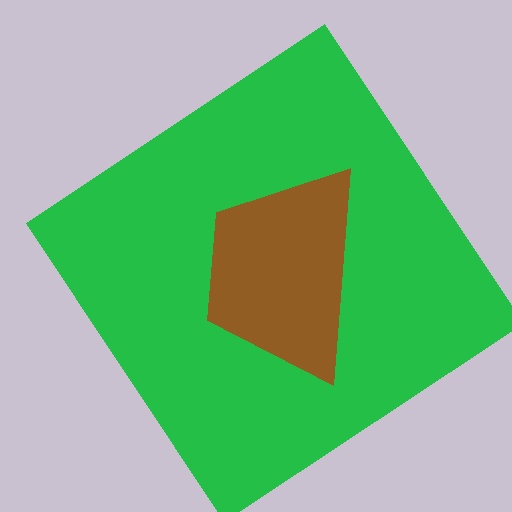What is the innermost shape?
The brown trapezoid.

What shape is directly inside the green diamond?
The brown trapezoid.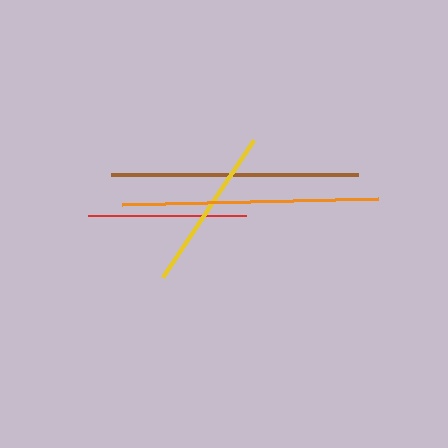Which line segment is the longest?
The orange line is the longest at approximately 255 pixels.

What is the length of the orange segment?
The orange segment is approximately 255 pixels long.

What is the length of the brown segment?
The brown segment is approximately 248 pixels long.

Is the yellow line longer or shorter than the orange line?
The orange line is longer than the yellow line.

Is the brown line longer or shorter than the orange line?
The orange line is longer than the brown line.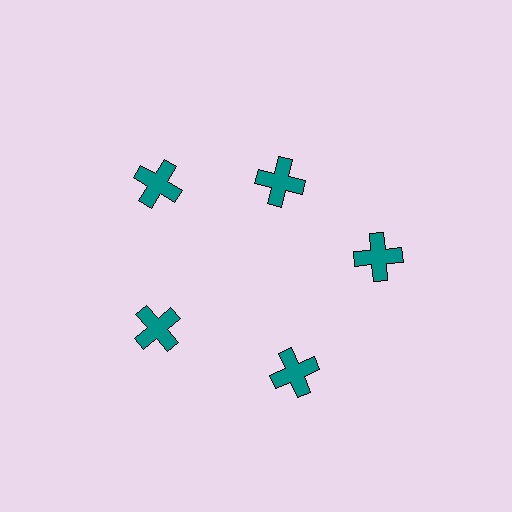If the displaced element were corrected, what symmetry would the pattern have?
It would have 5-fold rotational symmetry — the pattern would map onto itself every 72 degrees.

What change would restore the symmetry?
The symmetry would be restored by moving it outward, back onto the ring so that all 5 crosses sit at equal angles and equal distance from the center.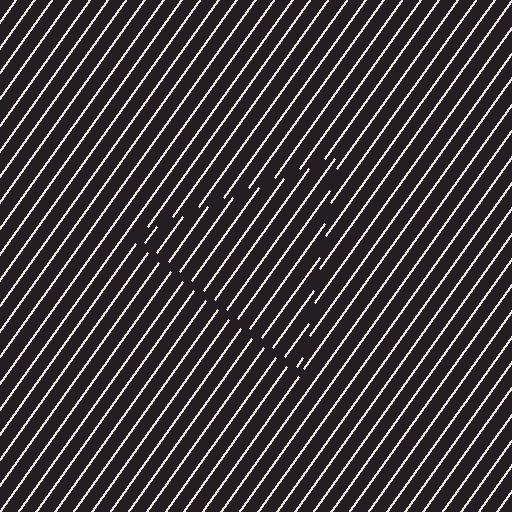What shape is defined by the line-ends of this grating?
An illusory triangle. The interior of the shape contains the same grating, shifted by half a period — the contour is defined by the phase discontinuity where line-ends from the inner and outer gratings abut.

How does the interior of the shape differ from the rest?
The interior of the shape contains the same grating, shifted by half a period — the contour is defined by the phase discontinuity where line-ends from the inner and outer gratings abut.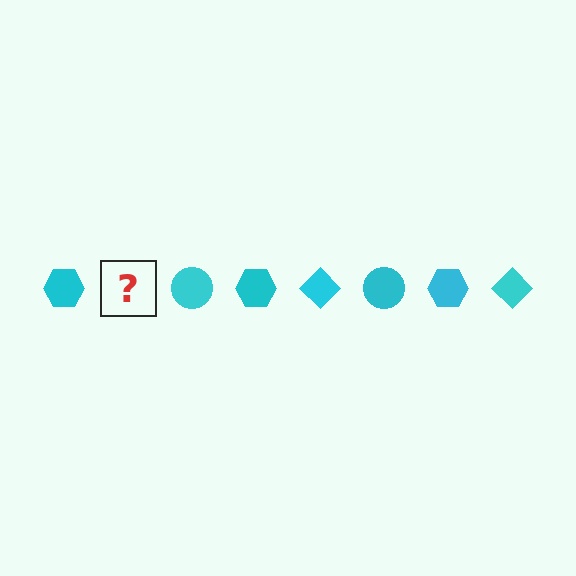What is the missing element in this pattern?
The missing element is a cyan diamond.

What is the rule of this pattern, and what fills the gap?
The rule is that the pattern cycles through hexagon, diamond, circle shapes in cyan. The gap should be filled with a cyan diamond.